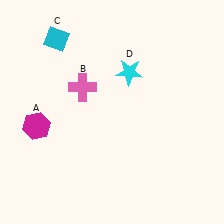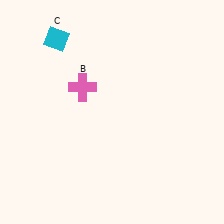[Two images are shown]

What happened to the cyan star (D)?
The cyan star (D) was removed in Image 2. It was in the top-right area of Image 1.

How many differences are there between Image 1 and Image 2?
There are 2 differences between the two images.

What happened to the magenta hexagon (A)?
The magenta hexagon (A) was removed in Image 2. It was in the bottom-left area of Image 1.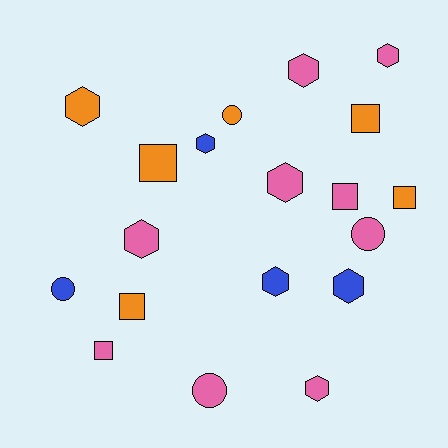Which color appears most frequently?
Pink, with 9 objects.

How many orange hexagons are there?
There is 1 orange hexagon.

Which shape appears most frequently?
Hexagon, with 9 objects.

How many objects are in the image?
There are 19 objects.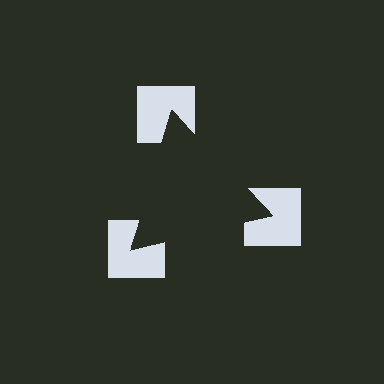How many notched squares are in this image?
There are 3 — one at each vertex of the illusory triangle.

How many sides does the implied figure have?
3 sides.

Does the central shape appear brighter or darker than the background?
It typically appears slightly darker than the background, even though no actual brightness change is drawn.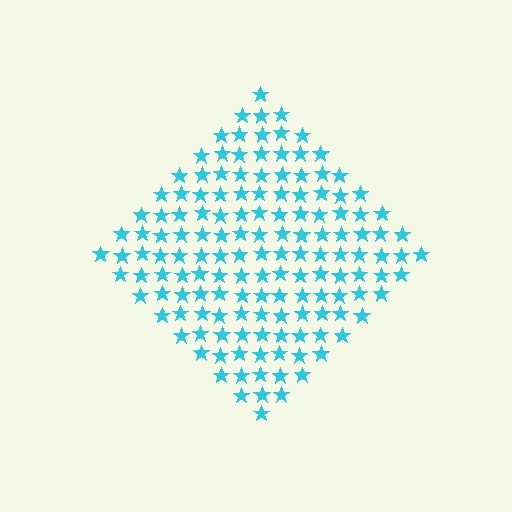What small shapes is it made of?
It is made of small stars.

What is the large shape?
The large shape is a diamond.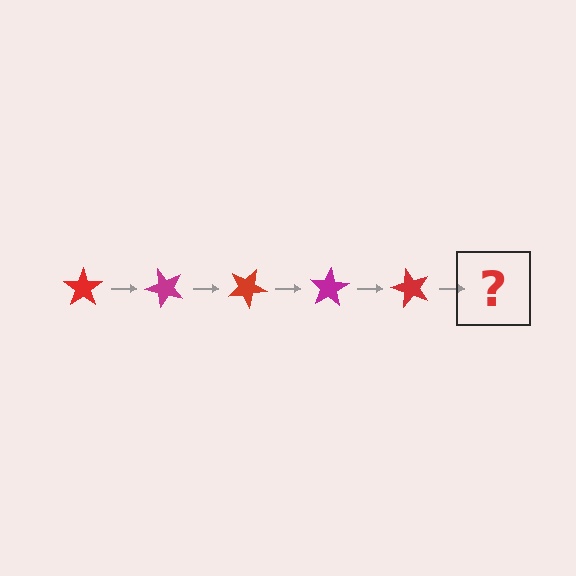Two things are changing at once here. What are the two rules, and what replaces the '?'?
The two rules are that it rotates 50 degrees each step and the color cycles through red and magenta. The '?' should be a magenta star, rotated 250 degrees from the start.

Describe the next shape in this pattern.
It should be a magenta star, rotated 250 degrees from the start.